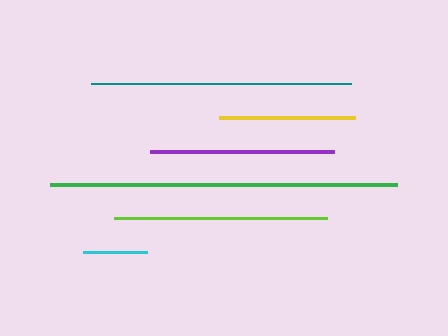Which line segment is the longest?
The green line is the longest at approximately 347 pixels.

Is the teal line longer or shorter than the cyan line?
The teal line is longer than the cyan line.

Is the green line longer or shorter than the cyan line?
The green line is longer than the cyan line.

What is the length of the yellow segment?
The yellow segment is approximately 136 pixels long.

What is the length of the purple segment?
The purple segment is approximately 184 pixels long.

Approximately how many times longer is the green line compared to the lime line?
The green line is approximately 1.6 times the length of the lime line.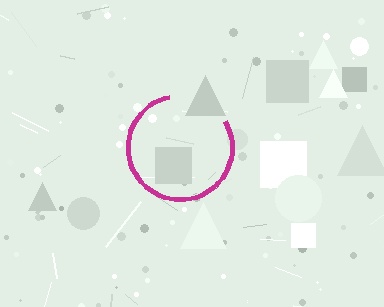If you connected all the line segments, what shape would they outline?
They would outline a circle.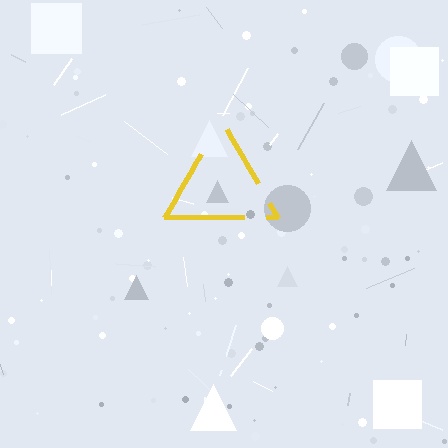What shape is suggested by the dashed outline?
The dashed outline suggests a triangle.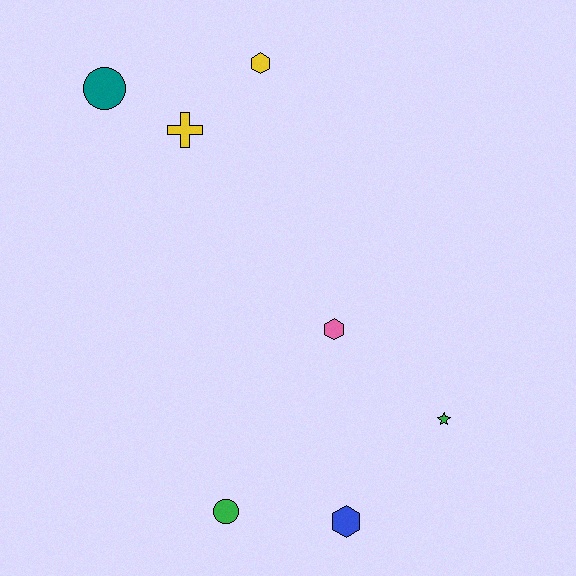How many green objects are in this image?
There are 2 green objects.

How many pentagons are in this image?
There are no pentagons.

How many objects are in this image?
There are 7 objects.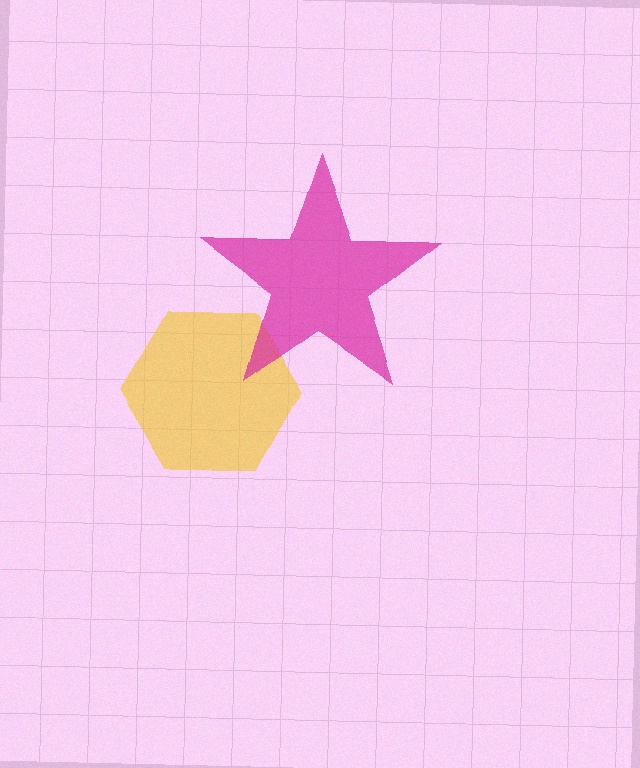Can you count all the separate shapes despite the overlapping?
Yes, there are 2 separate shapes.